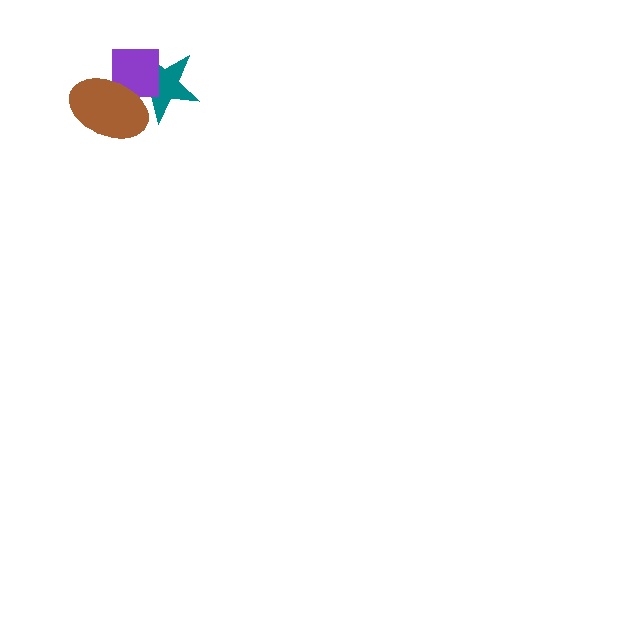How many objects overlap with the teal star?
2 objects overlap with the teal star.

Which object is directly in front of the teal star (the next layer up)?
The purple square is directly in front of the teal star.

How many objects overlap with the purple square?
2 objects overlap with the purple square.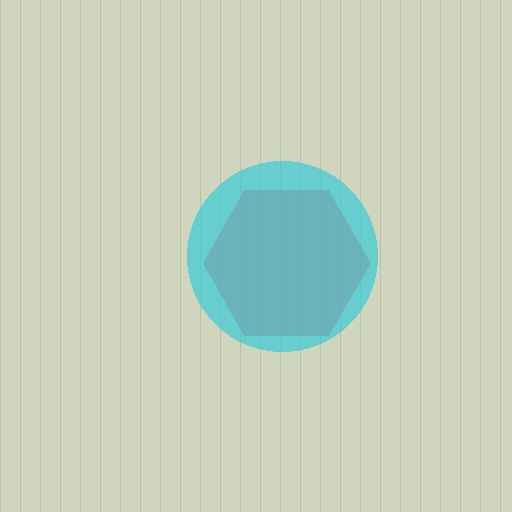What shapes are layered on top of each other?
The layered shapes are: a red hexagon, a cyan circle.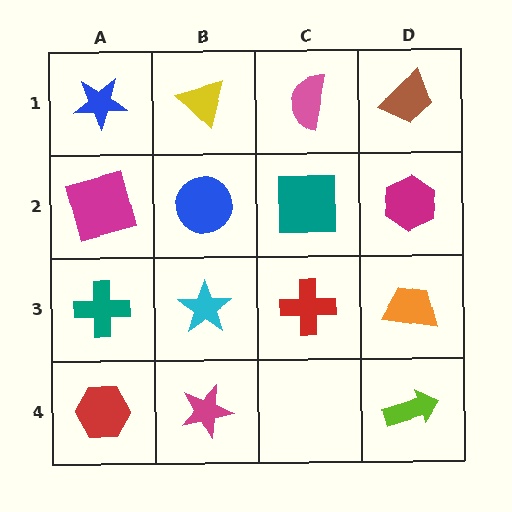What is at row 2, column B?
A blue circle.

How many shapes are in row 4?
3 shapes.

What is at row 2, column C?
A teal square.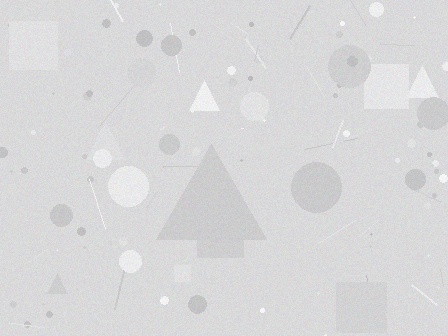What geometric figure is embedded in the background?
A triangle is embedded in the background.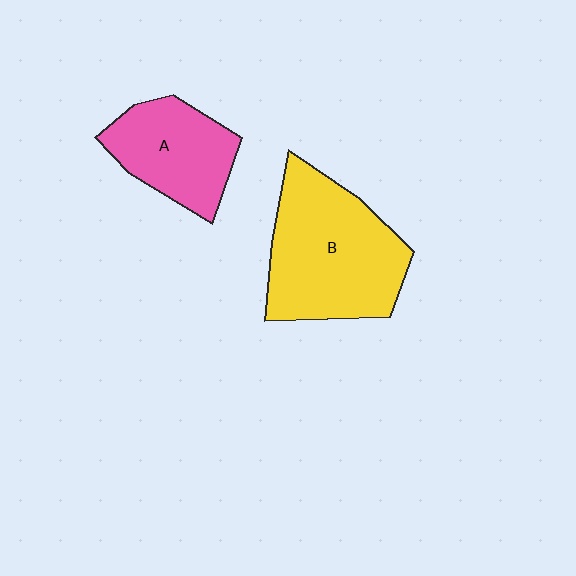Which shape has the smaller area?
Shape A (pink).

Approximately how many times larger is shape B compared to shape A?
Approximately 1.6 times.